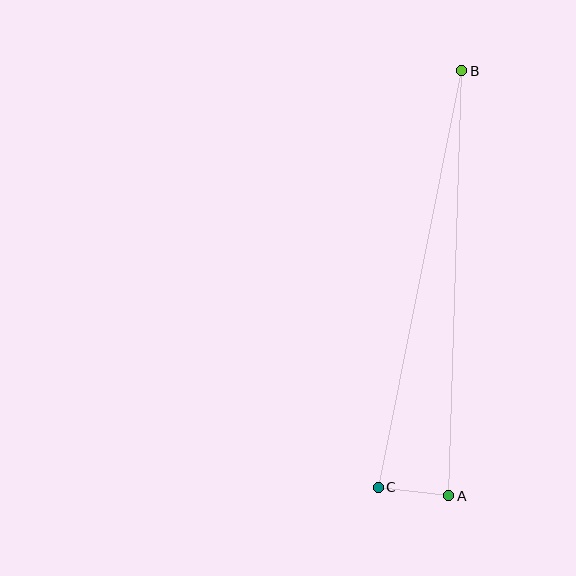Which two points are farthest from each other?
Points A and B are farthest from each other.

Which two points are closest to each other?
Points A and C are closest to each other.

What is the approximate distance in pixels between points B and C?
The distance between B and C is approximately 425 pixels.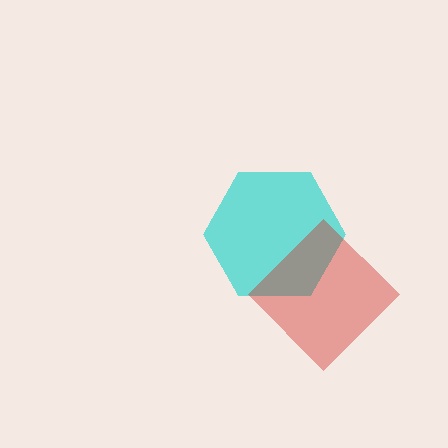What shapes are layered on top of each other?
The layered shapes are: a cyan hexagon, a red diamond.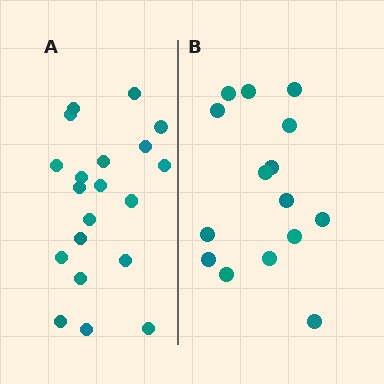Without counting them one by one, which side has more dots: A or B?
Region A (the left region) has more dots.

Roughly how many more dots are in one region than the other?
Region A has about 5 more dots than region B.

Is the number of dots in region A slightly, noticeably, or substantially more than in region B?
Region A has noticeably more, but not dramatically so. The ratio is roughly 1.3 to 1.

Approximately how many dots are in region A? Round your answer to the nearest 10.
About 20 dots.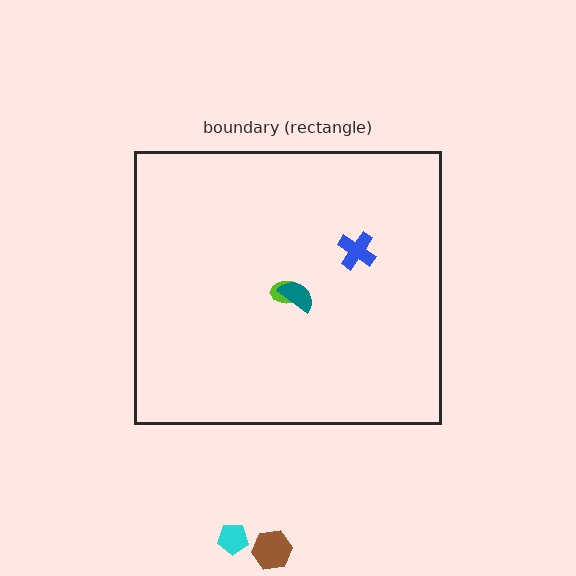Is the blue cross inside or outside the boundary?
Inside.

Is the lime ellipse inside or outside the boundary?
Inside.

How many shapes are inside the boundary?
3 inside, 2 outside.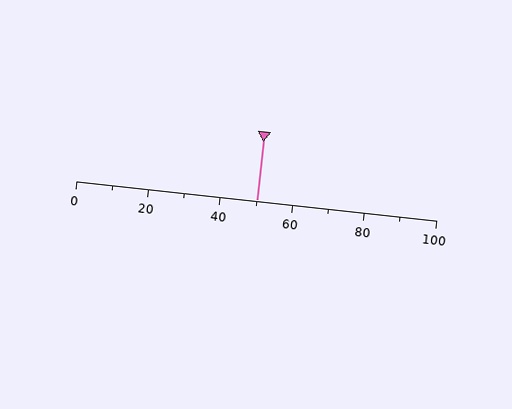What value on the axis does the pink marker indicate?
The marker indicates approximately 50.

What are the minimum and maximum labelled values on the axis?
The axis runs from 0 to 100.